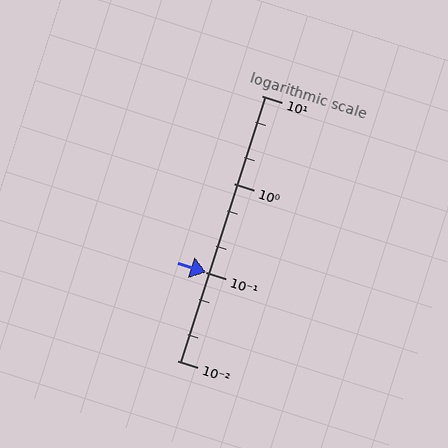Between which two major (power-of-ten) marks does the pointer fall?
The pointer is between 0.1 and 1.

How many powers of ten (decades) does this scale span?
The scale spans 3 decades, from 0.01 to 10.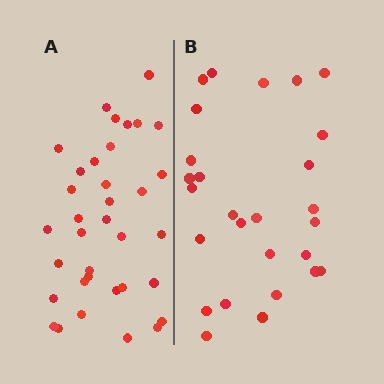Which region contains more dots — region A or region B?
Region A (the left region) has more dots.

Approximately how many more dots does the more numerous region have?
Region A has roughly 8 or so more dots than region B.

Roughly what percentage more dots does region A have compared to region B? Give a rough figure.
About 30% more.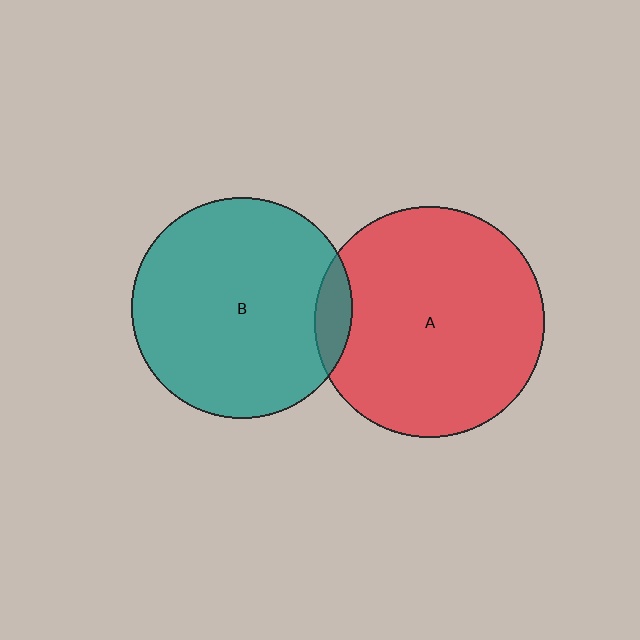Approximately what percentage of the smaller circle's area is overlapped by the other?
Approximately 10%.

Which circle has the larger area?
Circle A (red).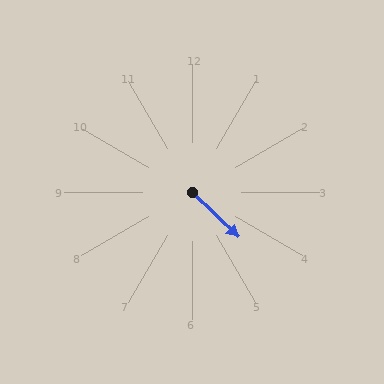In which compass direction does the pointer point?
Southeast.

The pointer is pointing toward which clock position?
Roughly 4 o'clock.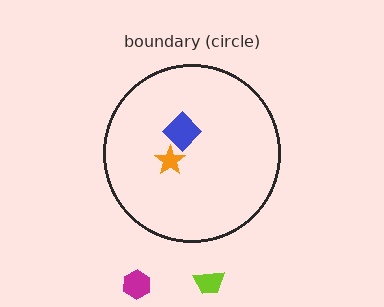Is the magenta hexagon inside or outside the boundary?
Outside.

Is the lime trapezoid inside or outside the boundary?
Outside.